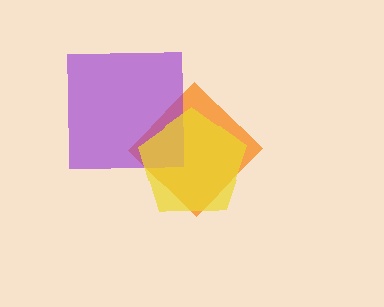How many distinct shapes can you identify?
There are 3 distinct shapes: an orange diamond, a purple square, a yellow pentagon.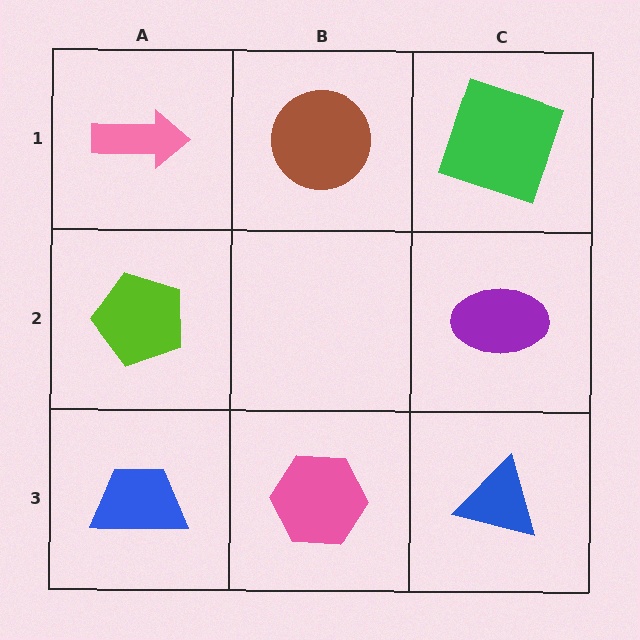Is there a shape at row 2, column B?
No, that cell is empty.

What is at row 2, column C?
A purple ellipse.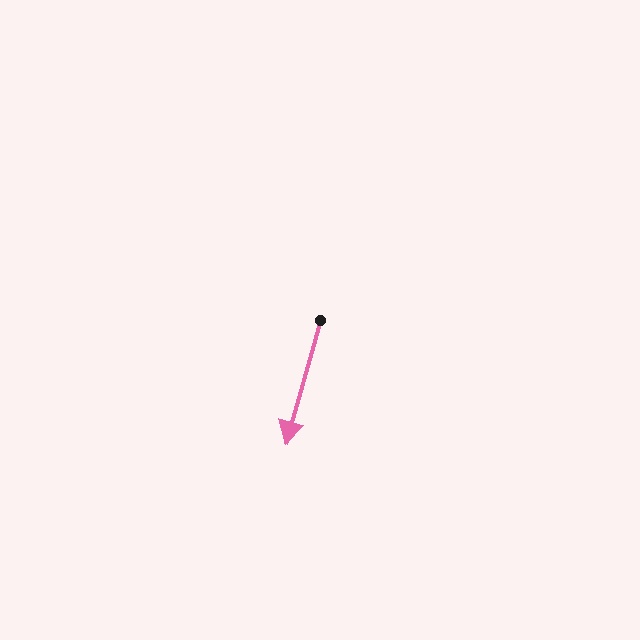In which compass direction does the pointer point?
South.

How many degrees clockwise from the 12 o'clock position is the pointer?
Approximately 196 degrees.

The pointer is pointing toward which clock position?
Roughly 7 o'clock.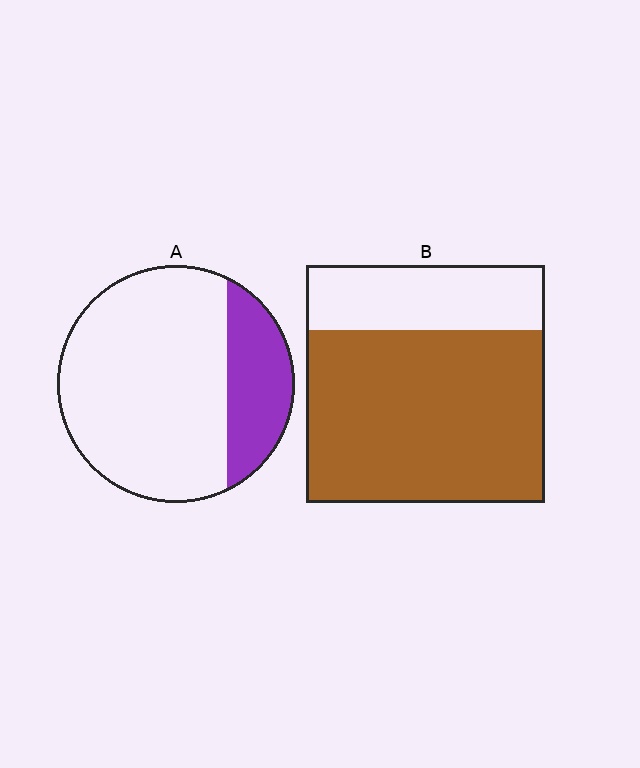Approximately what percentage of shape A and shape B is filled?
A is approximately 25% and B is approximately 75%.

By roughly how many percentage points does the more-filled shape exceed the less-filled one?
By roughly 50 percentage points (B over A).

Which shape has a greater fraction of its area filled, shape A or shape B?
Shape B.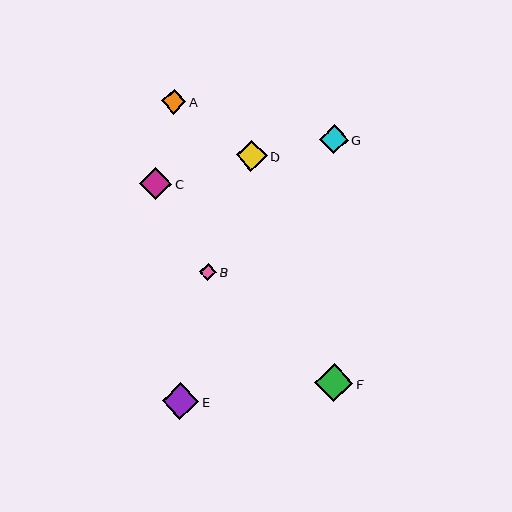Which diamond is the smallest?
Diamond B is the smallest with a size of approximately 17 pixels.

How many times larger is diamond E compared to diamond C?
Diamond E is approximately 1.1 times the size of diamond C.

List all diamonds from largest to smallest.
From largest to smallest: F, E, C, D, G, A, B.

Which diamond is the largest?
Diamond F is the largest with a size of approximately 38 pixels.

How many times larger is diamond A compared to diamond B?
Diamond A is approximately 1.4 times the size of diamond B.